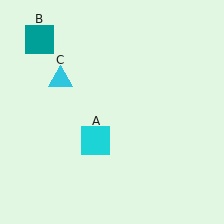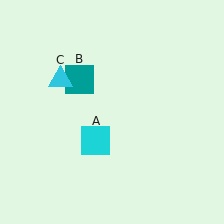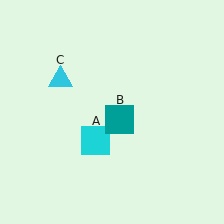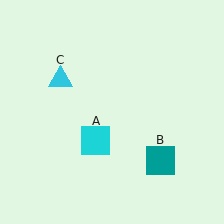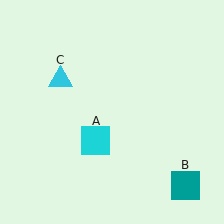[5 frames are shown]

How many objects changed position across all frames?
1 object changed position: teal square (object B).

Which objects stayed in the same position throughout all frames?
Cyan square (object A) and cyan triangle (object C) remained stationary.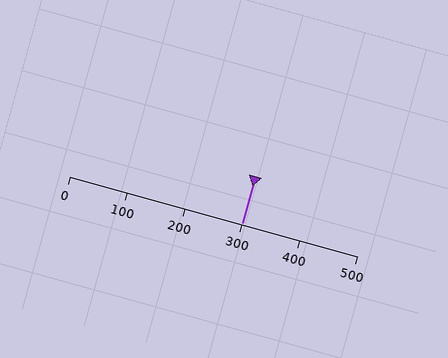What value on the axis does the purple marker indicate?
The marker indicates approximately 300.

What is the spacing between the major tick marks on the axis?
The major ticks are spaced 100 apart.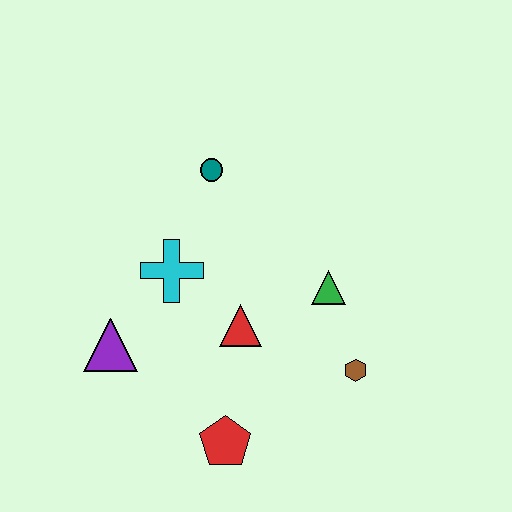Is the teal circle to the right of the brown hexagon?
No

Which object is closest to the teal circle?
The cyan cross is closest to the teal circle.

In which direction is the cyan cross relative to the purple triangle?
The cyan cross is above the purple triangle.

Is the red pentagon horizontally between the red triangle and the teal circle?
Yes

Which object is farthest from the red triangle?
The teal circle is farthest from the red triangle.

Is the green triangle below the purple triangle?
No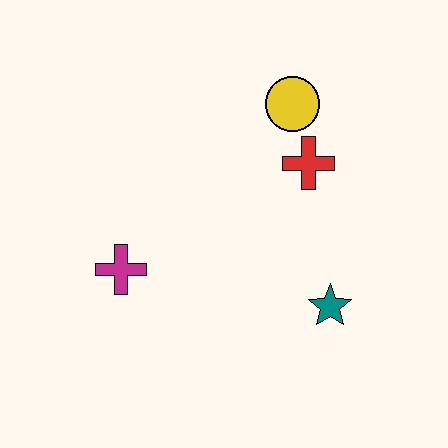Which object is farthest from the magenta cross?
The yellow circle is farthest from the magenta cross.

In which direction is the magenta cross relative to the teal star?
The magenta cross is to the left of the teal star.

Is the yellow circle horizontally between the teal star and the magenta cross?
Yes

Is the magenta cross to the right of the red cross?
No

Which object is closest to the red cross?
The yellow circle is closest to the red cross.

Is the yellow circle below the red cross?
No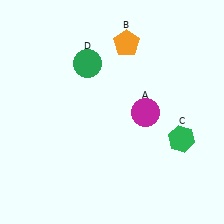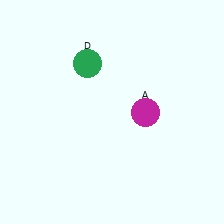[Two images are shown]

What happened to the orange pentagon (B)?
The orange pentagon (B) was removed in Image 2. It was in the top-right area of Image 1.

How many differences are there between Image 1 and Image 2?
There are 2 differences between the two images.